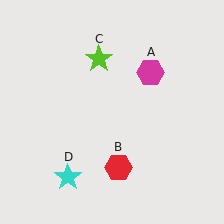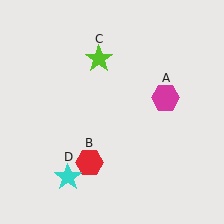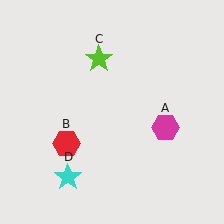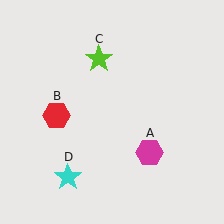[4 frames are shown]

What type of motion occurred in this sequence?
The magenta hexagon (object A), red hexagon (object B) rotated clockwise around the center of the scene.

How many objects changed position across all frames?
2 objects changed position: magenta hexagon (object A), red hexagon (object B).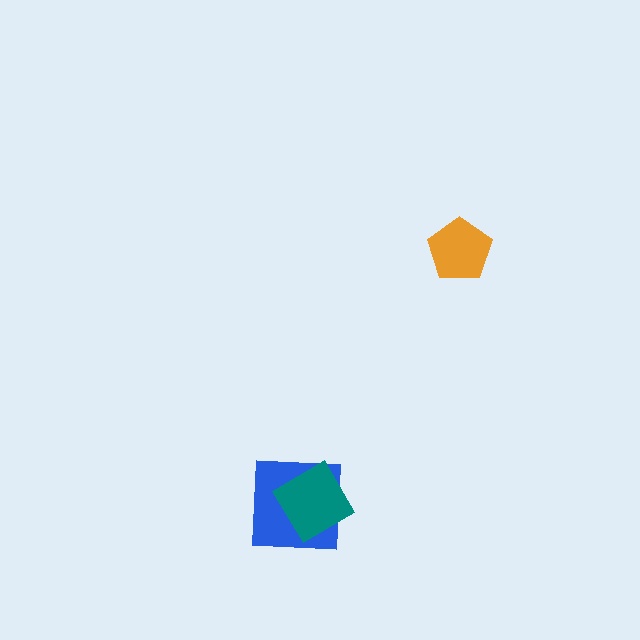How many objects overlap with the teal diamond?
1 object overlaps with the teal diamond.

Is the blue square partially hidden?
Yes, it is partially covered by another shape.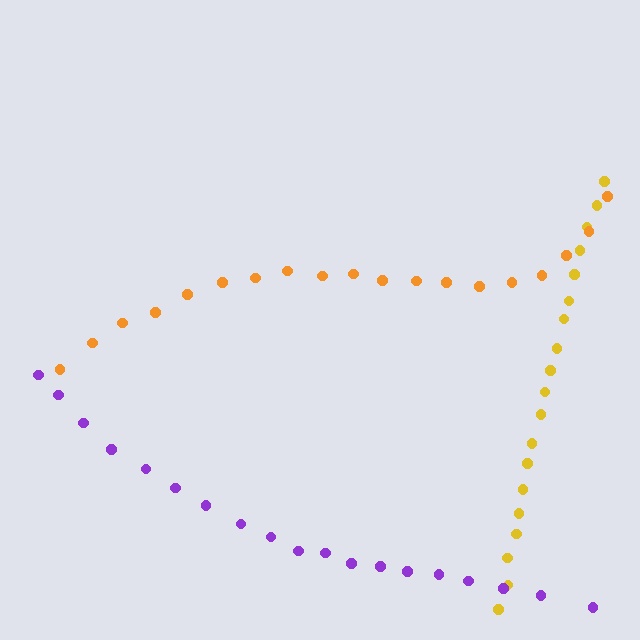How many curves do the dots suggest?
There are 3 distinct paths.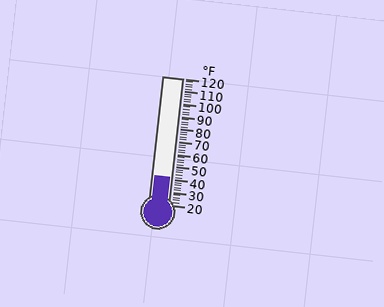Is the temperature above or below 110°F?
The temperature is below 110°F.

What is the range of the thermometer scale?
The thermometer scale ranges from 20°F to 120°F.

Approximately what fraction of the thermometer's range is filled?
The thermometer is filled to approximately 20% of its range.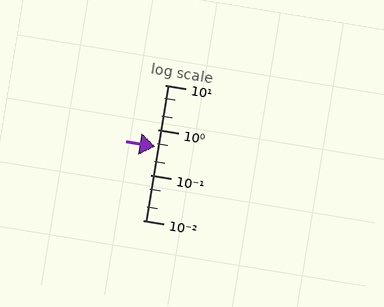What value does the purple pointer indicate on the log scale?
The pointer indicates approximately 0.42.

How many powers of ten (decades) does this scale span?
The scale spans 3 decades, from 0.01 to 10.